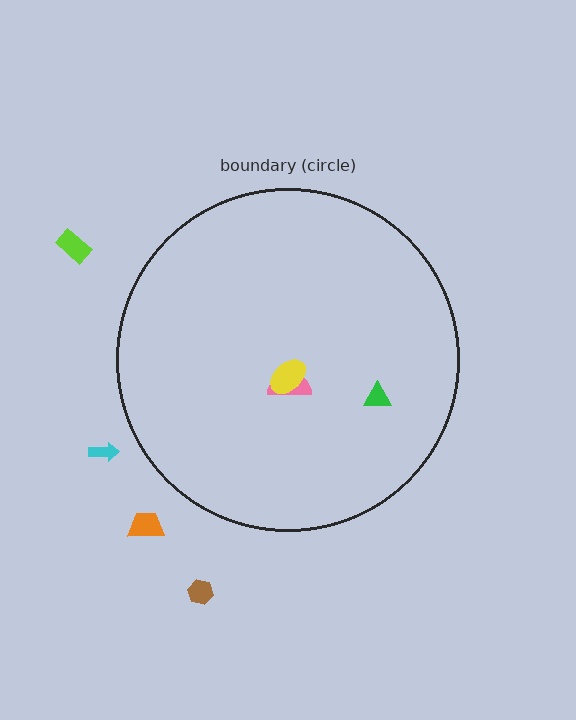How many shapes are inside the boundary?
3 inside, 4 outside.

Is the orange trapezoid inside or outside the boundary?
Outside.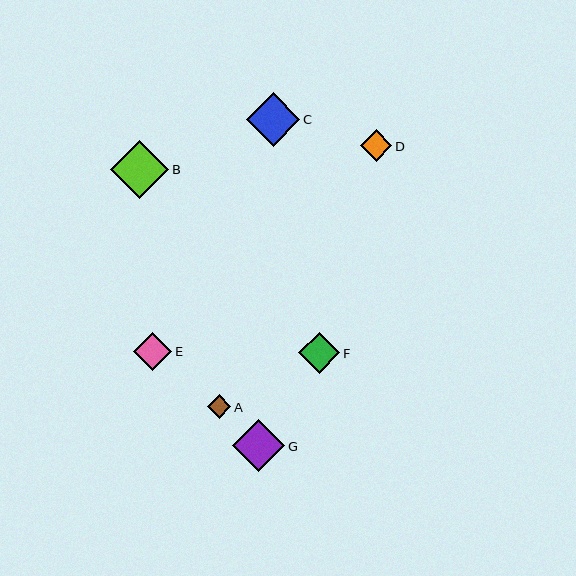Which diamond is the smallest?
Diamond A is the smallest with a size of approximately 24 pixels.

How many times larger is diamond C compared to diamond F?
Diamond C is approximately 1.3 times the size of diamond F.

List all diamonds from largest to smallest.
From largest to smallest: B, C, G, F, E, D, A.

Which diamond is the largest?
Diamond B is the largest with a size of approximately 58 pixels.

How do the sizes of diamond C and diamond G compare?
Diamond C and diamond G are approximately the same size.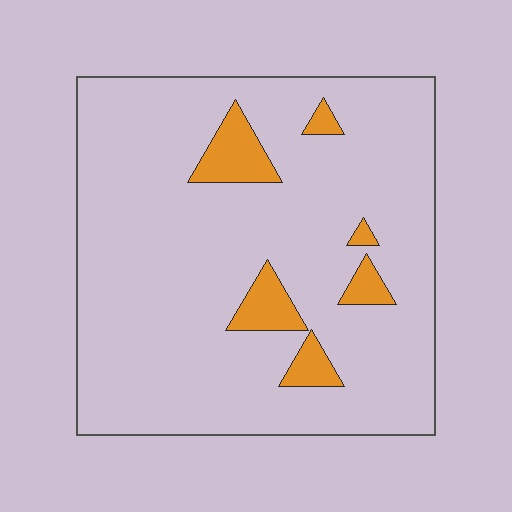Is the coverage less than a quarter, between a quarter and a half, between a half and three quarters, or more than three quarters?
Less than a quarter.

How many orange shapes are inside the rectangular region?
6.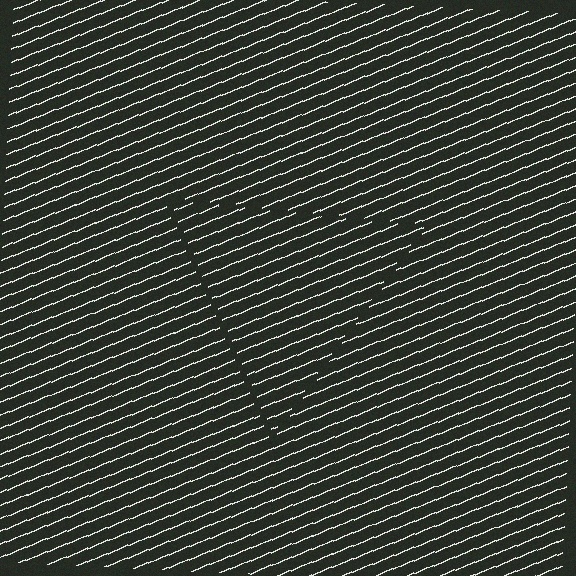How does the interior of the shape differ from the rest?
The interior of the shape contains the same grating, shifted by half a period — the contour is defined by the phase discontinuity where line-ends from the inner and outer gratings abut.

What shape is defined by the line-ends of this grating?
An illusory triangle. The interior of the shape contains the same grating, shifted by half a period — the contour is defined by the phase discontinuity where line-ends from the inner and outer gratings abut.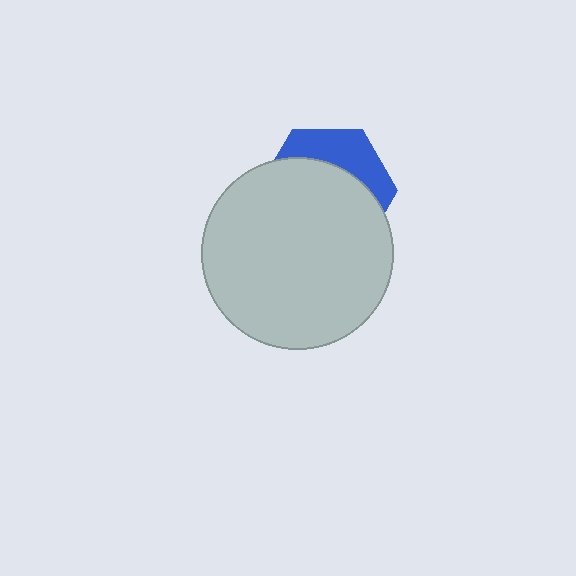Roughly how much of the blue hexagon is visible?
A small part of it is visible (roughly 31%).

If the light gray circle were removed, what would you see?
You would see the complete blue hexagon.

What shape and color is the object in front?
The object in front is a light gray circle.